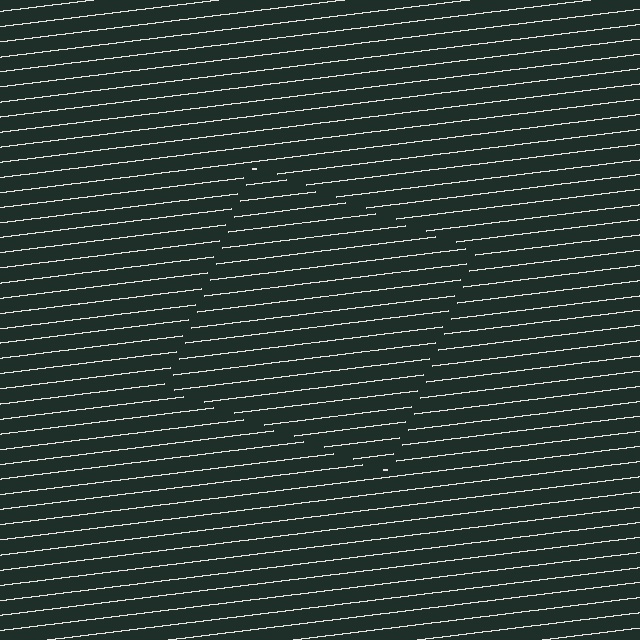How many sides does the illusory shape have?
4 sides — the line-ends trace a square.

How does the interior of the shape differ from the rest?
The interior of the shape contains the same grating, shifted by half a period — the contour is defined by the phase discontinuity where line-ends from the inner and outer gratings abut.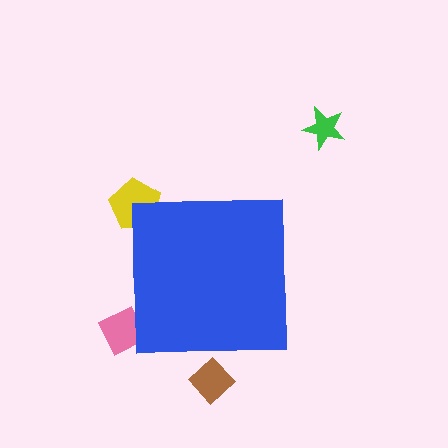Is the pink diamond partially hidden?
Yes, the pink diamond is partially hidden behind the blue square.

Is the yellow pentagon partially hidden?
Yes, the yellow pentagon is partially hidden behind the blue square.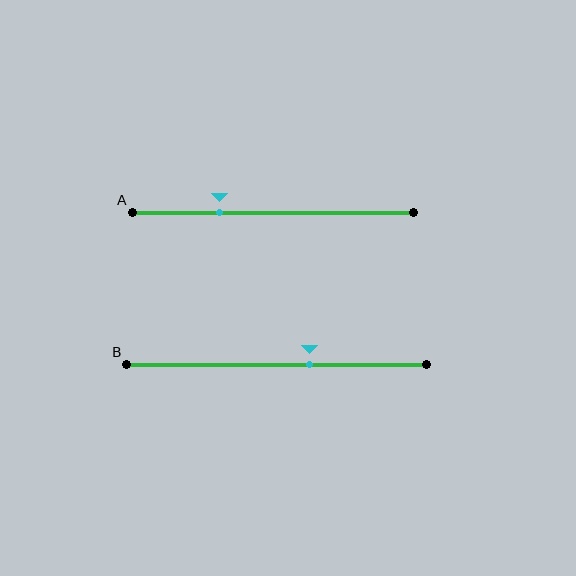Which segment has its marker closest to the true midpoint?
Segment B has its marker closest to the true midpoint.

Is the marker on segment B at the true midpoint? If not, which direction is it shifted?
No, the marker on segment B is shifted to the right by about 11% of the segment length.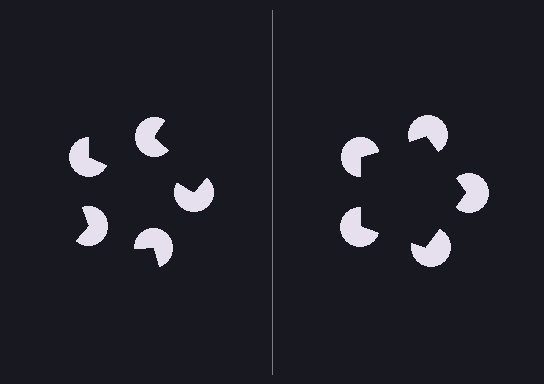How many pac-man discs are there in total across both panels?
10 — 5 on each side.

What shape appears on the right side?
An illusory pentagon.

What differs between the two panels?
The pac-man discs are positioned identically on both sides; only the wedge orientations differ. On the right they align to a pentagon; on the left they are misaligned.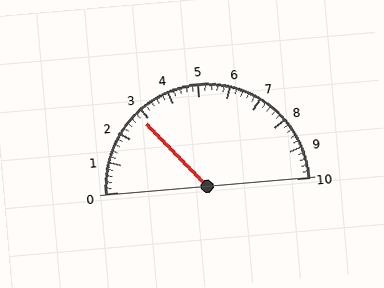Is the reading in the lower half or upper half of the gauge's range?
The reading is in the lower half of the range (0 to 10).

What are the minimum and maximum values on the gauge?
The gauge ranges from 0 to 10.